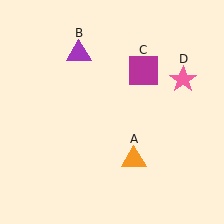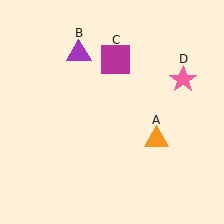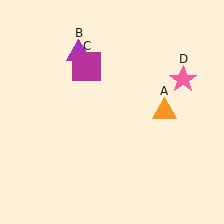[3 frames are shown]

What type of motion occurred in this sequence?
The orange triangle (object A), magenta square (object C) rotated counterclockwise around the center of the scene.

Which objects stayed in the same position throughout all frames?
Purple triangle (object B) and pink star (object D) remained stationary.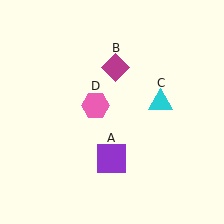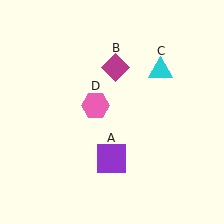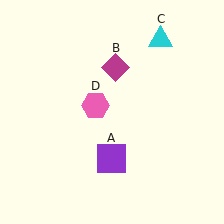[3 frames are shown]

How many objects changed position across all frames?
1 object changed position: cyan triangle (object C).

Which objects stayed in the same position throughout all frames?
Purple square (object A) and magenta diamond (object B) and pink hexagon (object D) remained stationary.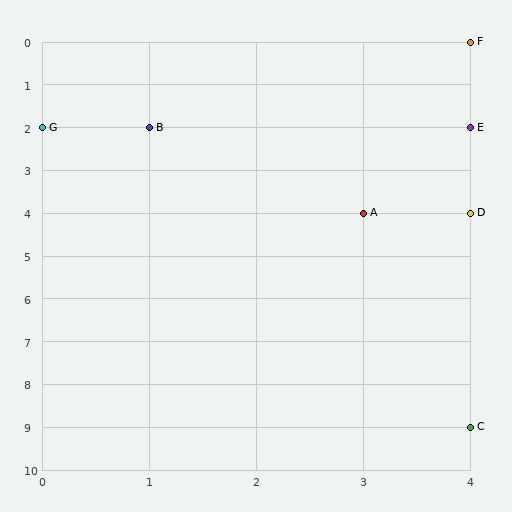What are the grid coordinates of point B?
Point B is at grid coordinates (1, 2).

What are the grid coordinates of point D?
Point D is at grid coordinates (4, 4).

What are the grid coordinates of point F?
Point F is at grid coordinates (4, 0).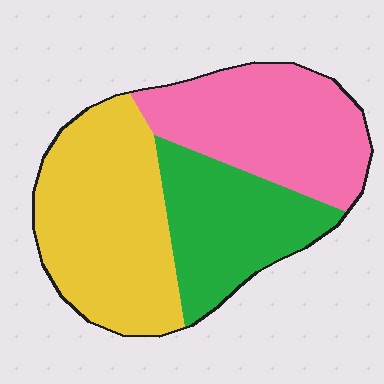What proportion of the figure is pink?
Pink covers around 35% of the figure.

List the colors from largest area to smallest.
From largest to smallest: yellow, pink, green.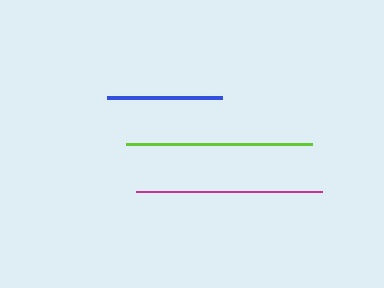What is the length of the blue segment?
The blue segment is approximately 115 pixels long.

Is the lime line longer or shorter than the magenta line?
The lime line is longer than the magenta line.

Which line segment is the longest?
The lime line is the longest at approximately 186 pixels.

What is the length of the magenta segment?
The magenta segment is approximately 185 pixels long.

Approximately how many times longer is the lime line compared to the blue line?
The lime line is approximately 1.6 times the length of the blue line.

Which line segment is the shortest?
The blue line is the shortest at approximately 115 pixels.